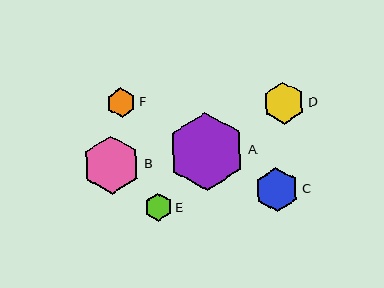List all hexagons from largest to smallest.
From largest to smallest: A, B, C, D, F, E.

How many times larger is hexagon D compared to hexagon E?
Hexagon D is approximately 1.5 times the size of hexagon E.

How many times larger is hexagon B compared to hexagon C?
Hexagon B is approximately 1.3 times the size of hexagon C.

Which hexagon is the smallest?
Hexagon E is the smallest with a size of approximately 28 pixels.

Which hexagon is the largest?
Hexagon A is the largest with a size of approximately 78 pixels.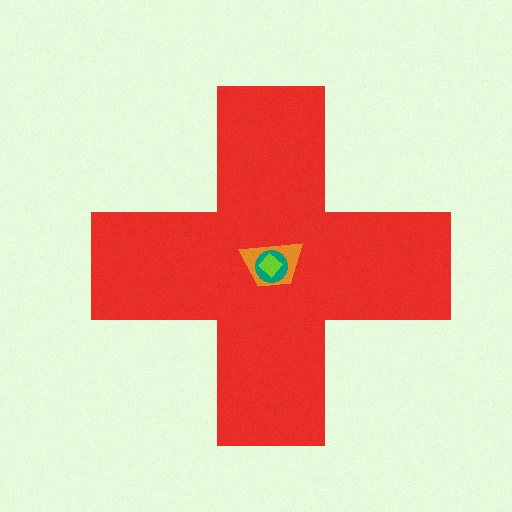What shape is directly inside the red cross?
The orange trapezoid.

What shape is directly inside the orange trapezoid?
The teal circle.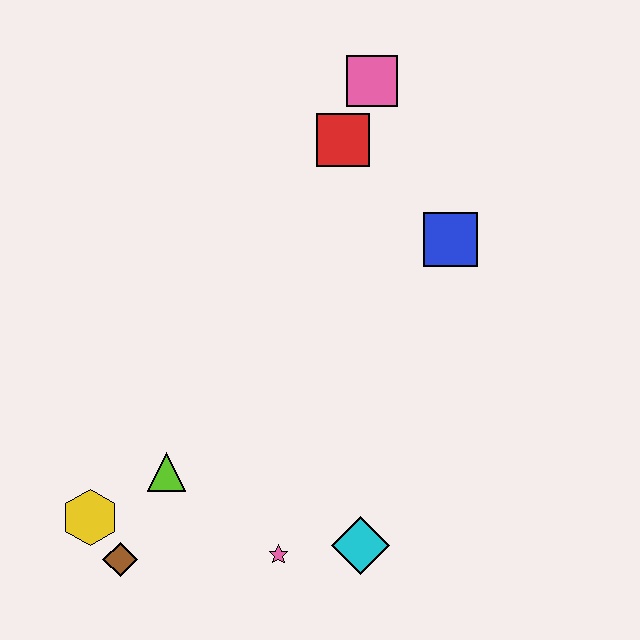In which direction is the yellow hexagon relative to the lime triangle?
The yellow hexagon is to the left of the lime triangle.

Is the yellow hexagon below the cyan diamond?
No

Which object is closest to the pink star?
The cyan diamond is closest to the pink star.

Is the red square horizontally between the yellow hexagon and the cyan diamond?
Yes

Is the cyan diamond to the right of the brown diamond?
Yes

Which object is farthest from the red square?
The brown diamond is farthest from the red square.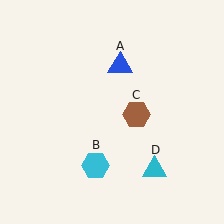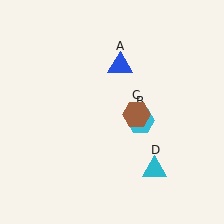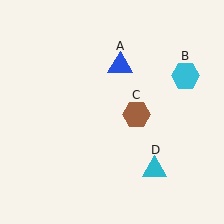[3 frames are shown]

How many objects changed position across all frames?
1 object changed position: cyan hexagon (object B).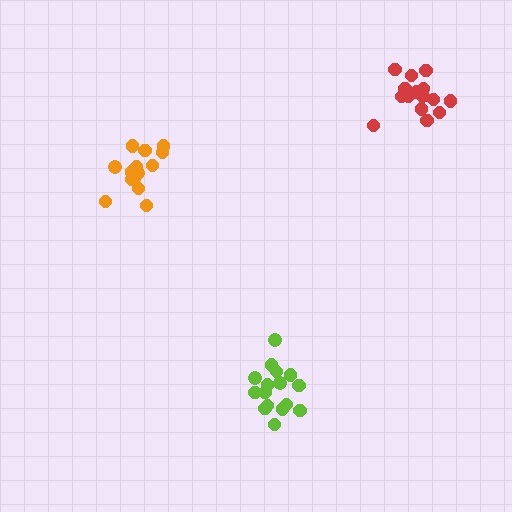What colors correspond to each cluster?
The clusters are colored: red, lime, orange.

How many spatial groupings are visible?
There are 3 spatial groupings.